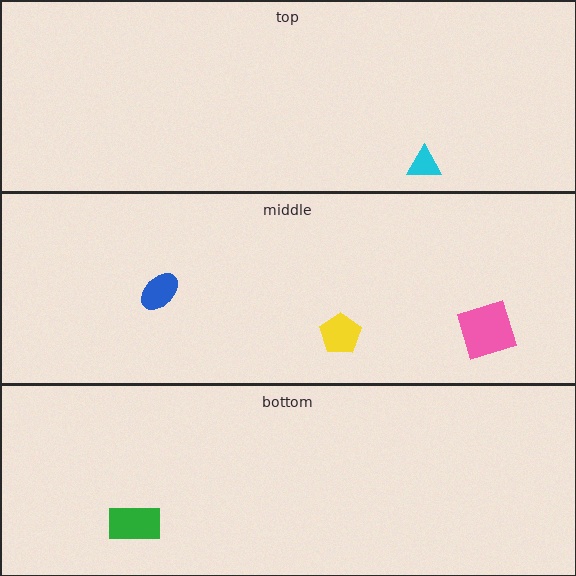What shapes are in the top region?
The cyan triangle.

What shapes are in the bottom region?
The green rectangle.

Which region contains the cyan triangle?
The top region.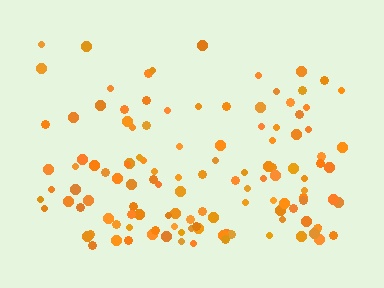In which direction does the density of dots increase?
From top to bottom, with the bottom side densest.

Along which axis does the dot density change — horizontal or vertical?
Vertical.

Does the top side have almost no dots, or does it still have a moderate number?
Still a moderate number, just noticeably fewer than the bottom.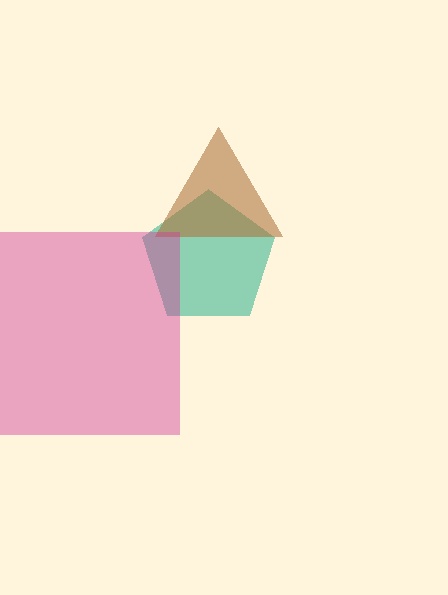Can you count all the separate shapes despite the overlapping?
Yes, there are 3 separate shapes.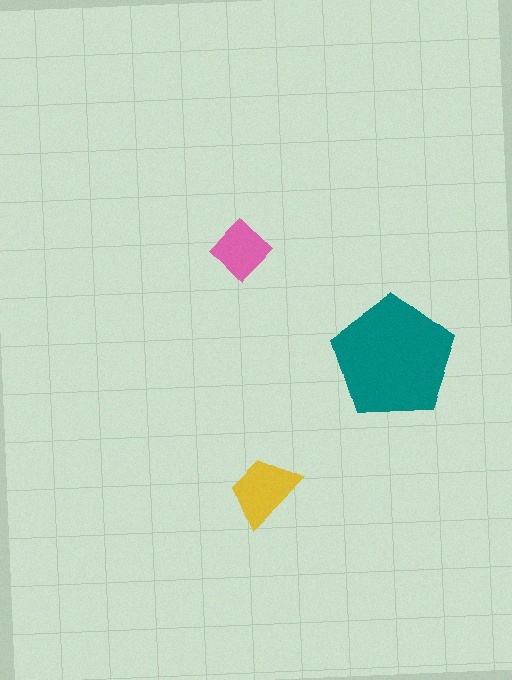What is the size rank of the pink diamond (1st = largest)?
3rd.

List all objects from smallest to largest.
The pink diamond, the yellow trapezoid, the teal pentagon.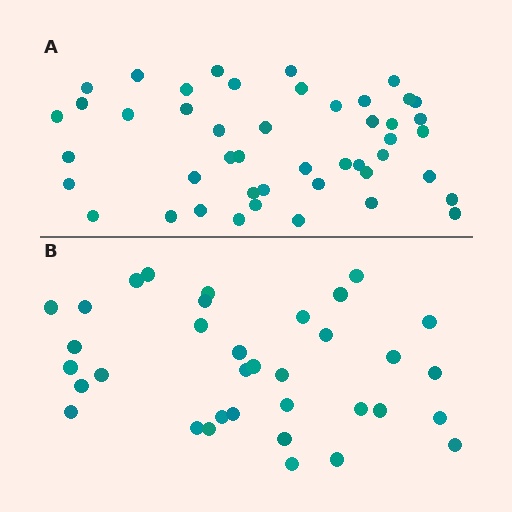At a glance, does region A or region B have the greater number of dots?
Region A (the top region) has more dots.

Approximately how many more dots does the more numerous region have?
Region A has roughly 12 or so more dots than region B.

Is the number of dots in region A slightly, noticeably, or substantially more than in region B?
Region A has noticeably more, but not dramatically so. The ratio is roughly 1.3 to 1.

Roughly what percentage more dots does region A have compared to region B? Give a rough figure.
About 30% more.